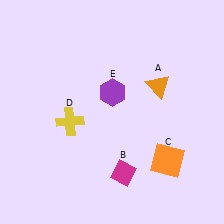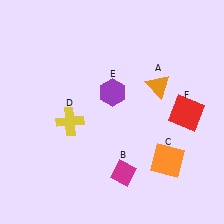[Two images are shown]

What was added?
A red square (F) was added in Image 2.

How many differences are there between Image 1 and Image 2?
There is 1 difference between the two images.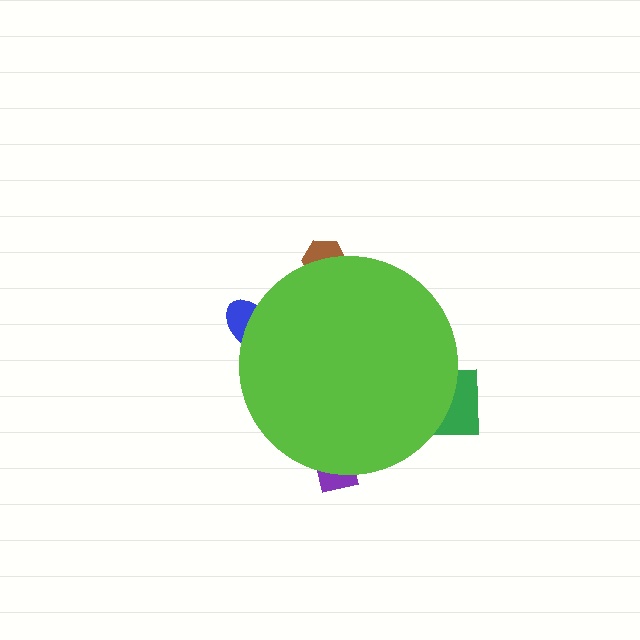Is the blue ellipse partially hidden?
Yes, the blue ellipse is partially hidden behind the lime circle.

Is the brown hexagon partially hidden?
Yes, the brown hexagon is partially hidden behind the lime circle.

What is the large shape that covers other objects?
A lime circle.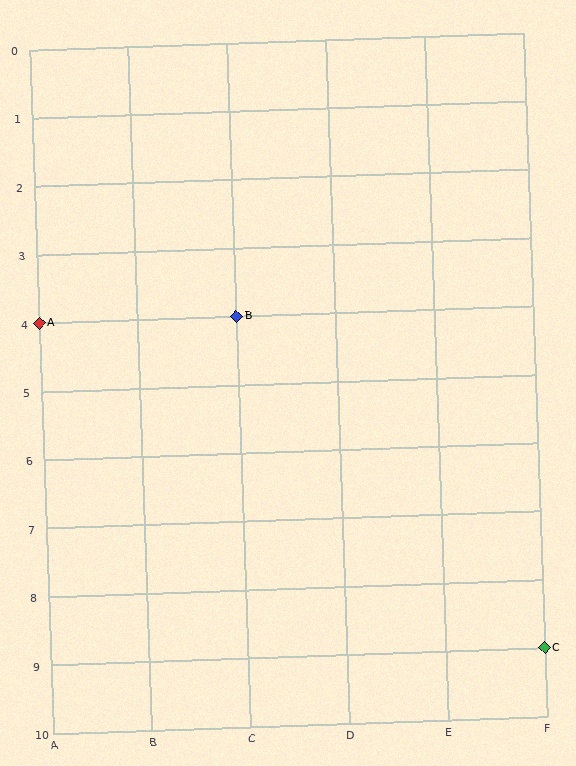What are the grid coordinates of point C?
Point C is at grid coordinates (F, 9).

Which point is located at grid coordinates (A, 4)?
Point A is at (A, 4).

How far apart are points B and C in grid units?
Points B and C are 3 columns and 5 rows apart (about 5.8 grid units diagonally).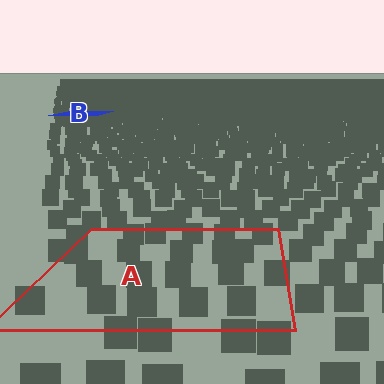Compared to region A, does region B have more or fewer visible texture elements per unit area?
Region B has more texture elements per unit area — they are packed more densely because it is farther away.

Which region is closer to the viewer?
Region A is closer. The texture elements there are larger and more spread out.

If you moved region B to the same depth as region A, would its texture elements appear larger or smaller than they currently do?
They would appear larger. At a closer depth, the same texture elements are projected at a bigger on-screen size.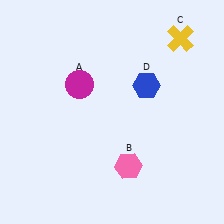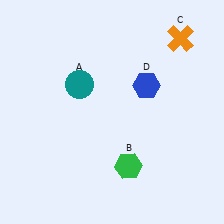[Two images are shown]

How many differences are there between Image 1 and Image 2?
There are 3 differences between the two images.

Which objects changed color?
A changed from magenta to teal. B changed from pink to green. C changed from yellow to orange.